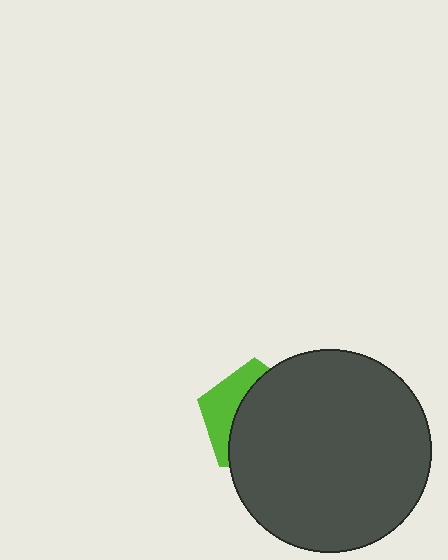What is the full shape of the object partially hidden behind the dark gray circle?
The partially hidden object is a lime pentagon.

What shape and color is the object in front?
The object in front is a dark gray circle.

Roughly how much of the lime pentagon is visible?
A small part of it is visible (roughly 33%).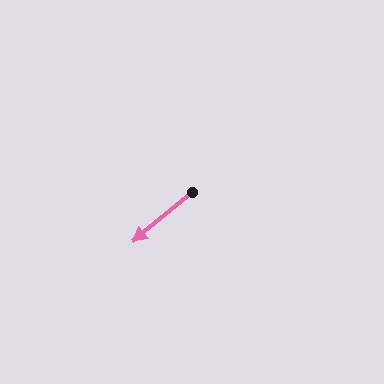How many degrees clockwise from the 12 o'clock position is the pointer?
Approximately 230 degrees.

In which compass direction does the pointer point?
Southwest.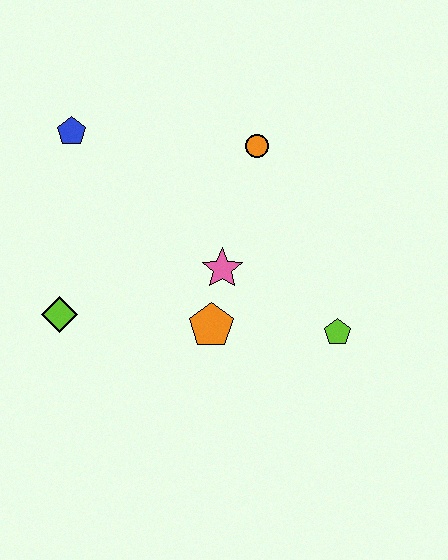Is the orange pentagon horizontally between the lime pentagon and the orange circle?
No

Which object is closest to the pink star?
The orange pentagon is closest to the pink star.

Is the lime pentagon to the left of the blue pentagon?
No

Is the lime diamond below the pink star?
Yes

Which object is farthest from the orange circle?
The lime diamond is farthest from the orange circle.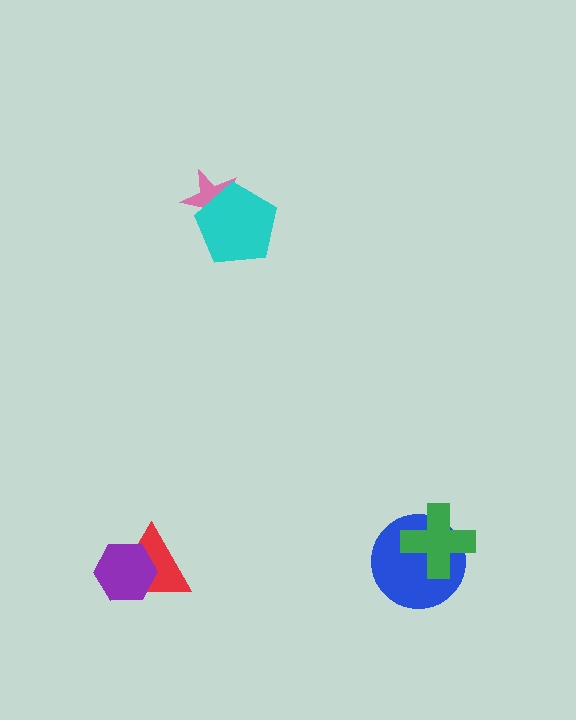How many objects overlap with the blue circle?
1 object overlaps with the blue circle.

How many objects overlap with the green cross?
1 object overlaps with the green cross.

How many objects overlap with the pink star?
1 object overlaps with the pink star.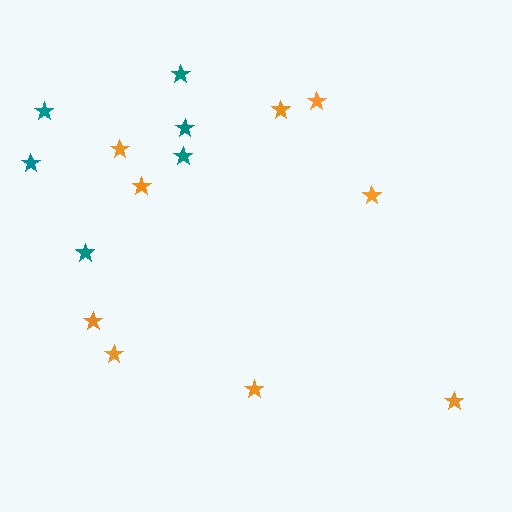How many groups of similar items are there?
There are 2 groups: one group of teal stars (6) and one group of orange stars (9).